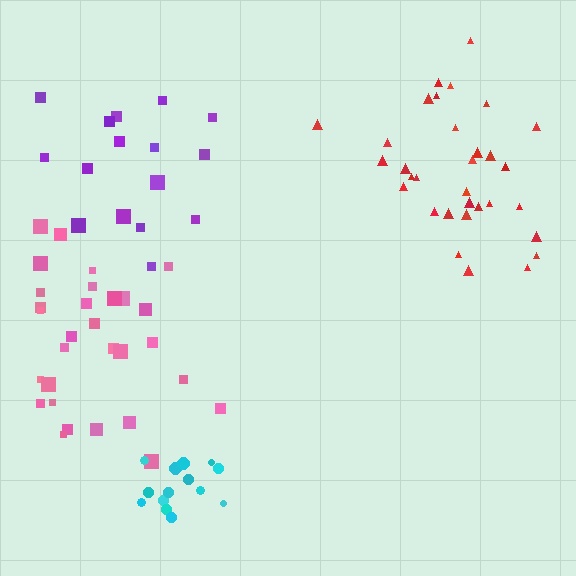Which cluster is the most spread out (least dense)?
Purple.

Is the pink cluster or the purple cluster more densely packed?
Pink.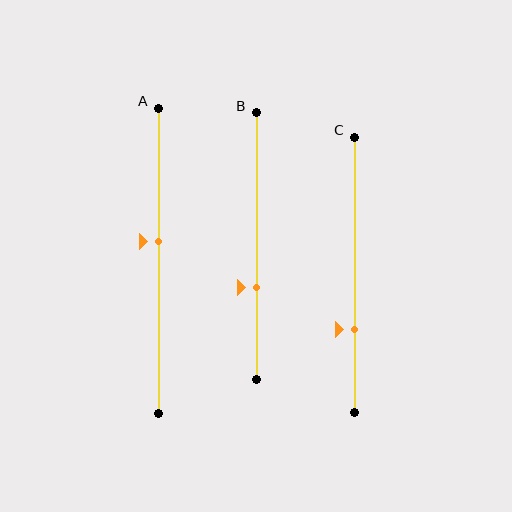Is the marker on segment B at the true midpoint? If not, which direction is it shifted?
No, the marker on segment B is shifted downward by about 15% of the segment length.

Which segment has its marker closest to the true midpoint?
Segment A has its marker closest to the true midpoint.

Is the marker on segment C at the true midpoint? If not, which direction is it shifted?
No, the marker on segment C is shifted downward by about 20% of the segment length.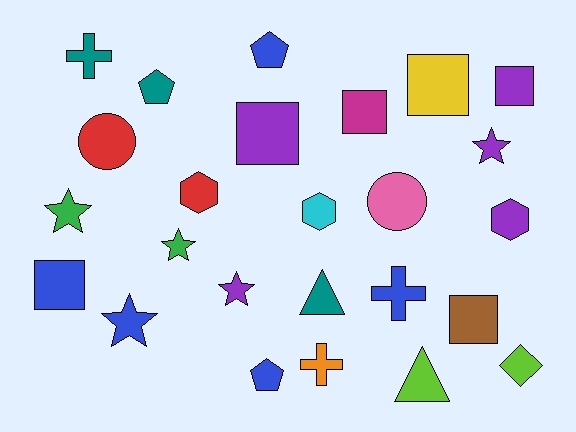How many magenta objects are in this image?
There is 1 magenta object.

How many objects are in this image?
There are 25 objects.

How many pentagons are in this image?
There are 3 pentagons.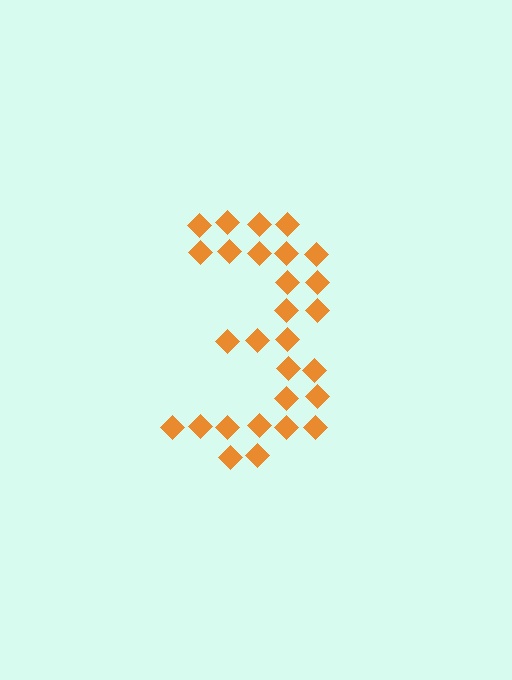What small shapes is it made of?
It is made of small diamonds.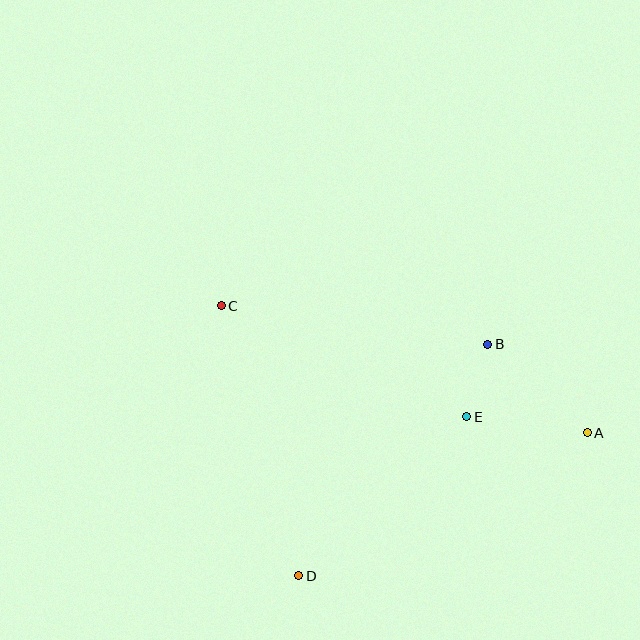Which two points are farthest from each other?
Points A and C are farthest from each other.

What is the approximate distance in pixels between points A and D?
The distance between A and D is approximately 322 pixels.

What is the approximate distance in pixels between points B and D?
The distance between B and D is approximately 299 pixels.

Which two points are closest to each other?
Points B and E are closest to each other.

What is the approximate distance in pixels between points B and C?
The distance between B and C is approximately 269 pixels.